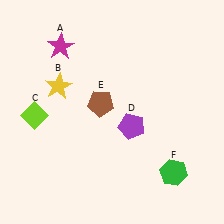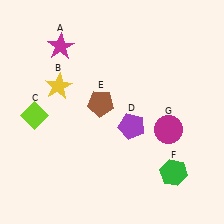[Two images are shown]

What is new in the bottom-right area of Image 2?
A magenta circle (G) was added in the bottom-right area of Image 2.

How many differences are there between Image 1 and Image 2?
There is 1 difference between the two images.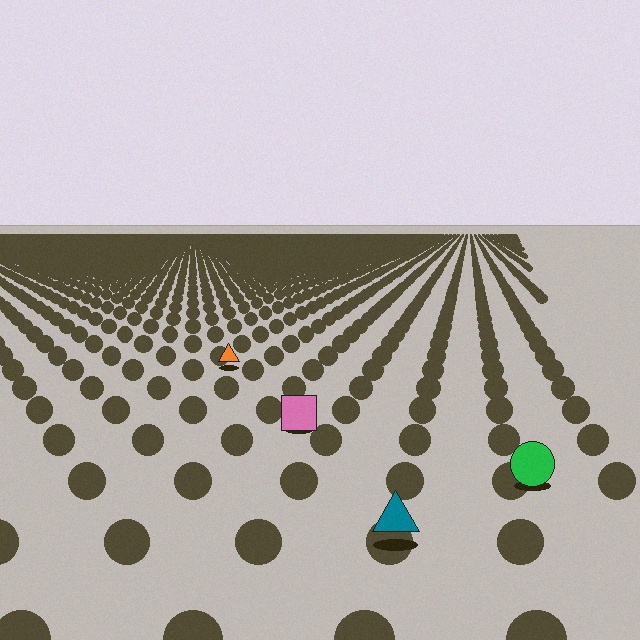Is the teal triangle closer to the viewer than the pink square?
Yes. The teal triangle is closer — you can tell from the texture gradient: the ground texture is coarser near it.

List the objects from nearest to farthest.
From nearest to farthest: the teal triangle, the green circle, the pink square, the orange triangle.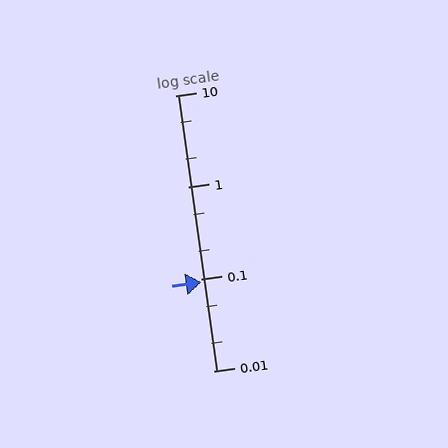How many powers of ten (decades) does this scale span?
The scale spans 3 decades, from 0.01 to 10.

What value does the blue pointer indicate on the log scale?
The pointer indicates approximately 0.092.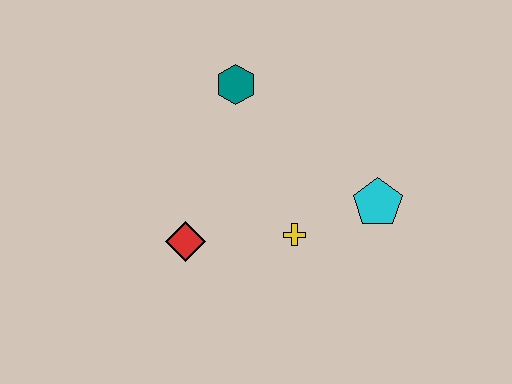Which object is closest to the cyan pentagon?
The yellow cross is closest to the cyan pentagon.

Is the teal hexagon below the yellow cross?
No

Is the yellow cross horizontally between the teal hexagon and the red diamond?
No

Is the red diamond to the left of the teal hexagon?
Yes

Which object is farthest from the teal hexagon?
The cyan pentagon is farthest from the teal hexagon.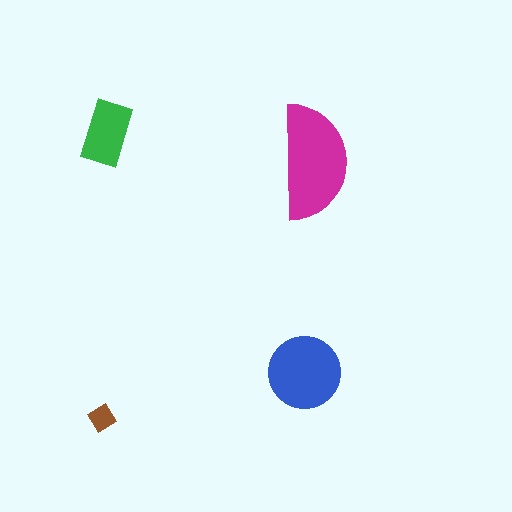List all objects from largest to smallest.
The magenta semicircle, the blue circle, the green rectangle, the brown diamond.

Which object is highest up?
The green rectangle is topmost.